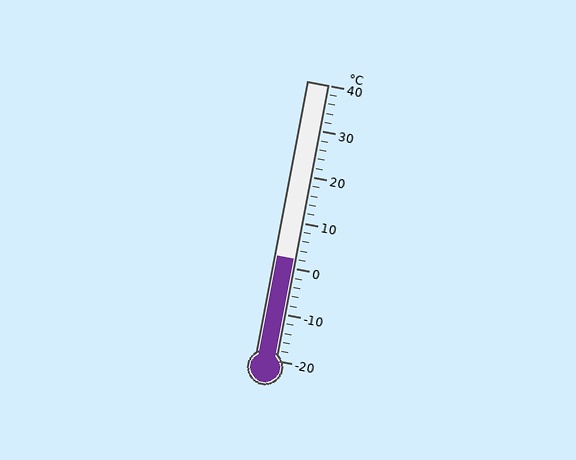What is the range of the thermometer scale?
The thermometer scale ranges from -20°C to 40°C.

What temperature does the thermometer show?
The thermometer shows approximately 2°C.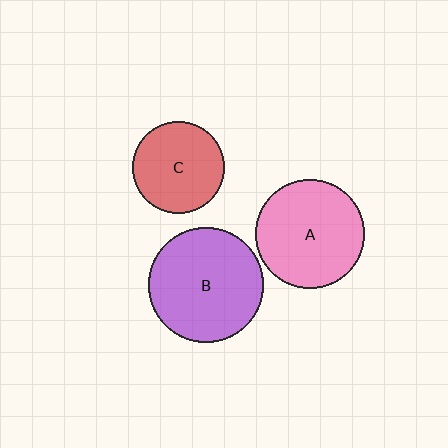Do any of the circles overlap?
No, none of the circles overlap.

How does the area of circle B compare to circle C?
Approximately 1.6 times.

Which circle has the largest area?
Circle B (purple).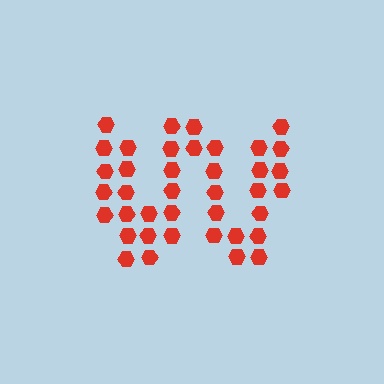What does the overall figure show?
The overall figure shows the letter W.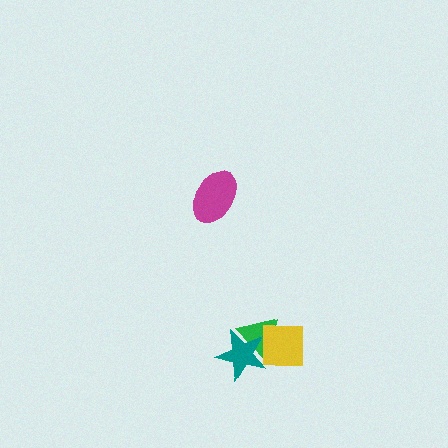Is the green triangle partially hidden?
Yes, it is partially covered by another shape.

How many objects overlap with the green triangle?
2 objects overlap with the green triangle.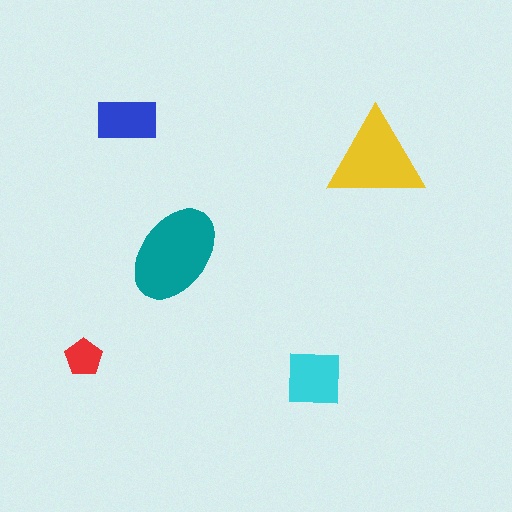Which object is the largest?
The teal ellipse.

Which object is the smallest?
The red pentagon.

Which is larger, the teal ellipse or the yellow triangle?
The teal ellipse.